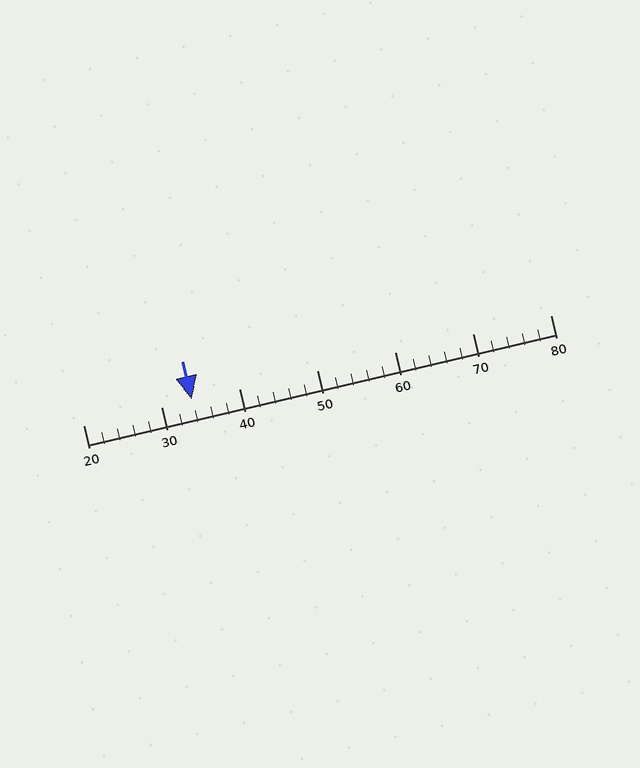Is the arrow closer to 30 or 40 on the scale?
The arrow is closer to 30.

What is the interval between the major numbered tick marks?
The major tick marks are spaced 10 units apart.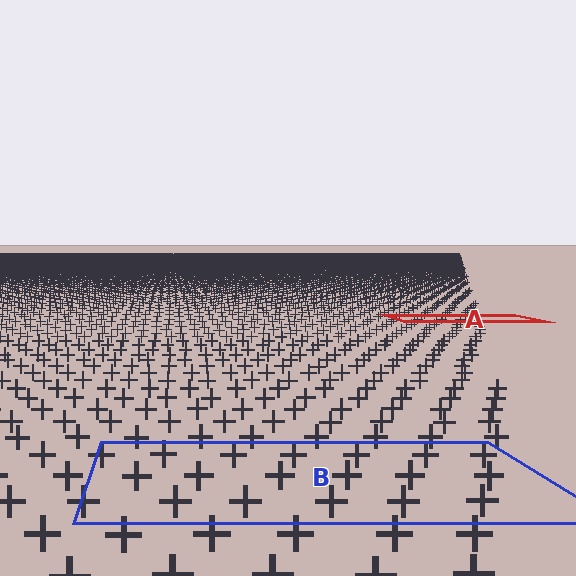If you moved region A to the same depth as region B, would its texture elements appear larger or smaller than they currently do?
They would appear larger. At a closer depth, the same texture elements are projected at a bigger on-screen size.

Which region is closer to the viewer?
Region B is closer. The texture elements there are larger and more spread out.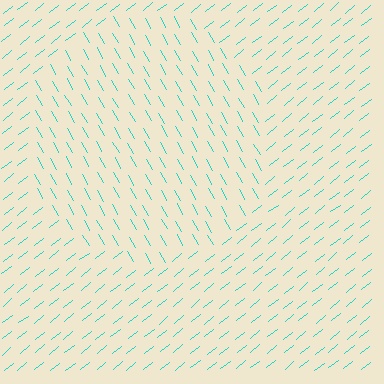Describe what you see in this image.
The image is filled with small cyan line segments. A circle region in the image has lines oriented differently from the surrounding lines, creating a visible texture boundary.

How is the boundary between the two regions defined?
The boundary is defined purely by a change in line orientation (approximately 81 degrees difference). All lines are the same color and thickness.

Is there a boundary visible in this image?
Yes, there is a texture boundary formed by a change in line orientation.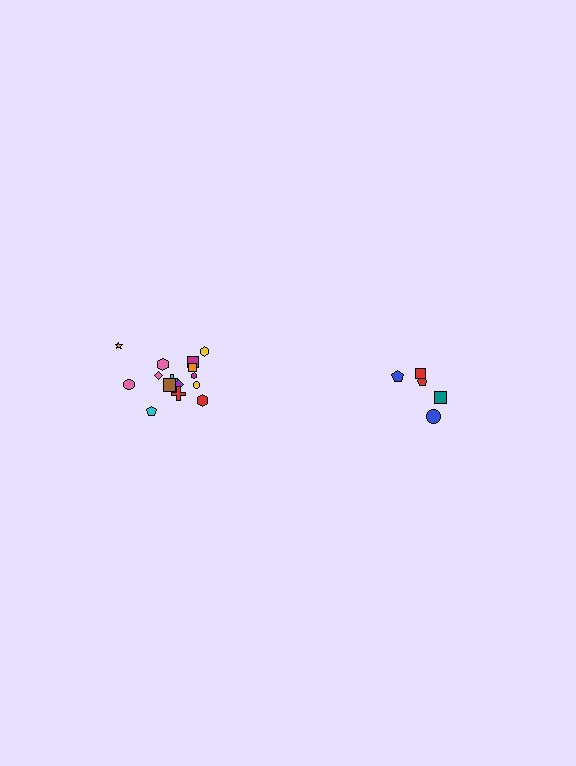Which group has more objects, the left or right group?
The left group.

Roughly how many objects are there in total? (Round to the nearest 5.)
Roughly 20 objects in total.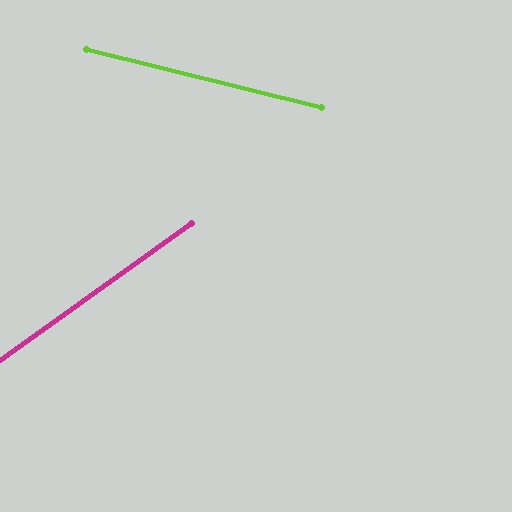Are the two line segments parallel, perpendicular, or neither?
Neither parallel nor perpendicular — they differ by about 50°.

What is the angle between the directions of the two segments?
Approximately 50 degrees.